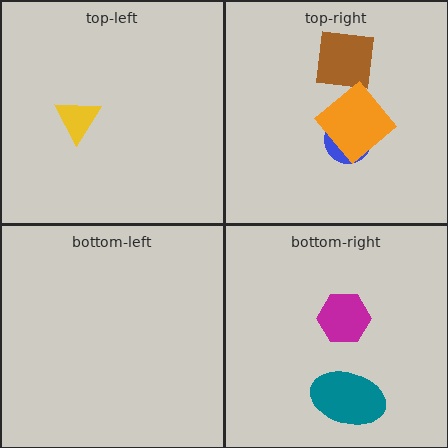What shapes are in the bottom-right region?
The teal ellipse, the magenta hexagon.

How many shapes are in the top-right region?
3.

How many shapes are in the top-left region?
1.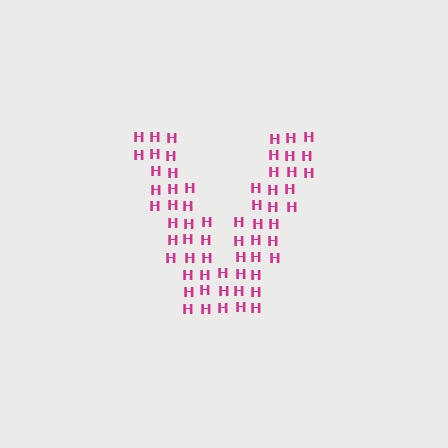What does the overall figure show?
The overall figure shows the letter V.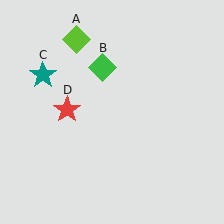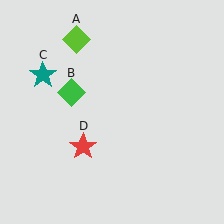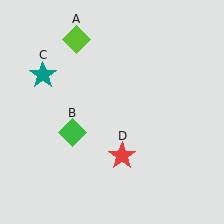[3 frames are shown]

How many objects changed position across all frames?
2 objects changed position: green diamond (object B), red star (object D).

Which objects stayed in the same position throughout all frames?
Lime diamond (object A) and teal star (object C) remained stationary.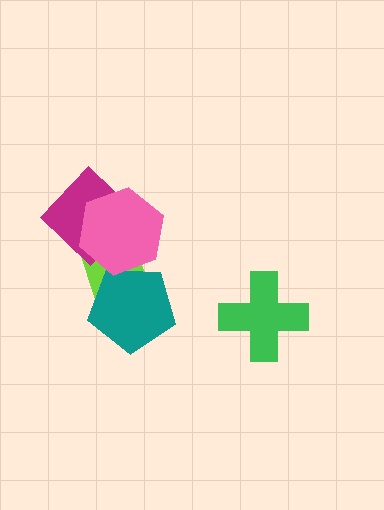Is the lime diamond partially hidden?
Yes, it is partially covered by another shape.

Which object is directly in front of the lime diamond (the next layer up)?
The magenta diamond is directly in front of the lime diamond.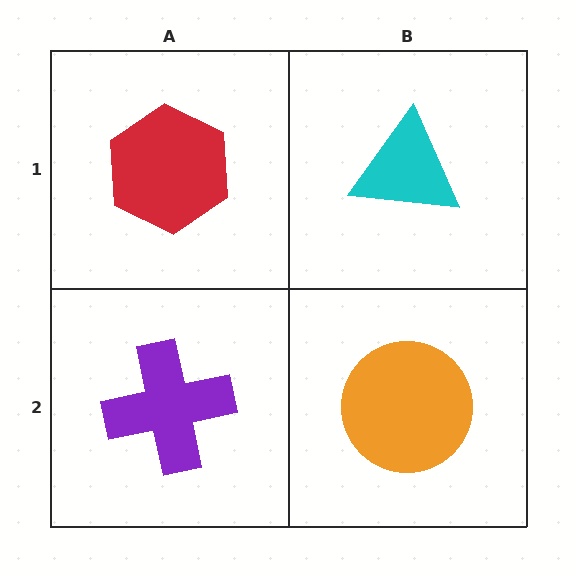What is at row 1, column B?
A cyan triangle.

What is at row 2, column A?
A purple cross.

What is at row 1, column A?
A red hexagon.